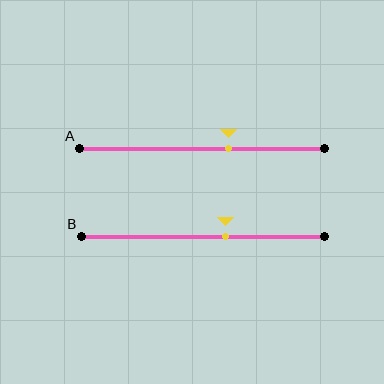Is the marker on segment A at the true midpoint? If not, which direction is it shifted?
No, the marker on segment A is shifted to the right by about 11% of the segment length.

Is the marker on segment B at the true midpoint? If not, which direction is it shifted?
No, the marker on segment B is shifted to the right by about 9% of the segment length.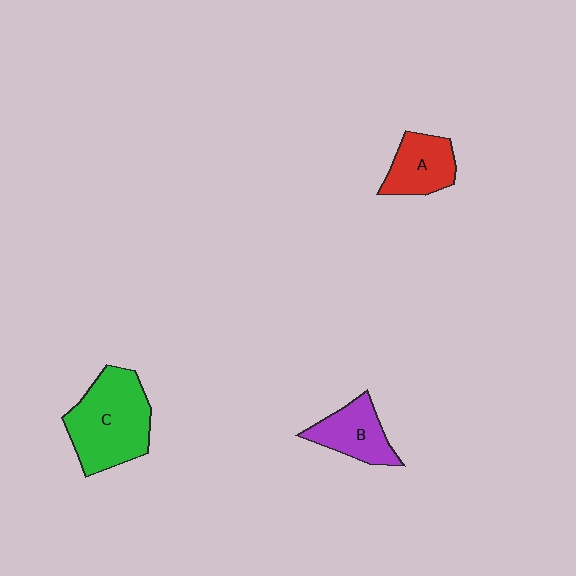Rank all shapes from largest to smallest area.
From largest to smallest: C (green), B (purple), A (red).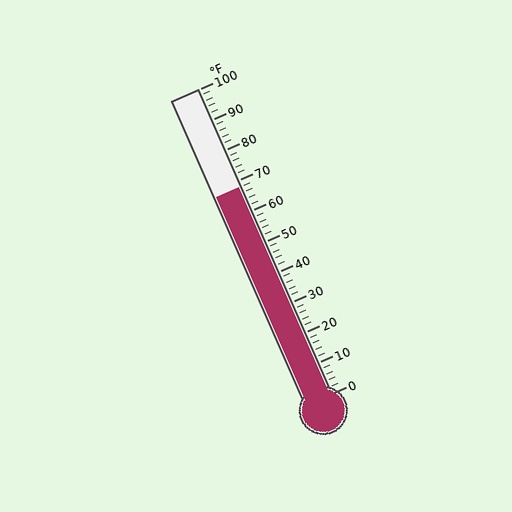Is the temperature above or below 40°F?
The temperature is above 40°F.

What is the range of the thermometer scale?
The thermometer scale ranges from 0°F to 100°F.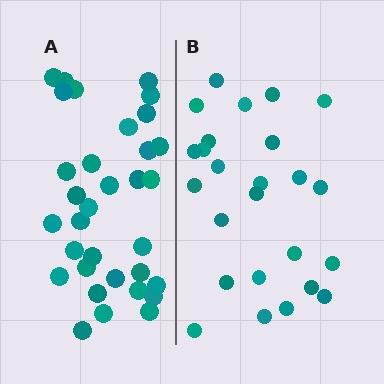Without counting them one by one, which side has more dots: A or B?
Region A (the left region) has more dots.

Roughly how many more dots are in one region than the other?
Region A has roughly 8 or so more dots than region B.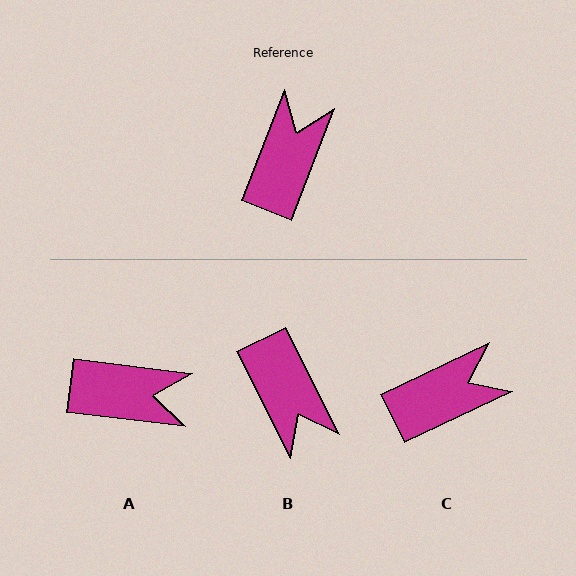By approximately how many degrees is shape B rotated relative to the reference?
Approximately 132 degrees clockwise.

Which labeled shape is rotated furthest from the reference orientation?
B, about 132 degrees away.